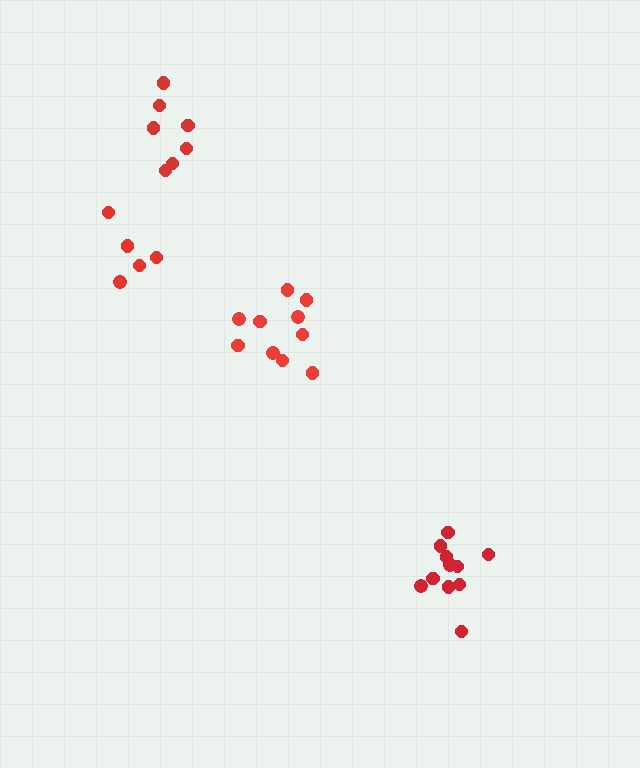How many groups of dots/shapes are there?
There are 4 groups.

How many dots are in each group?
Group 1: 7 dots, Group 2: 11 dots, Group 3: 10 dots, Group 4: 5 dots (33 total).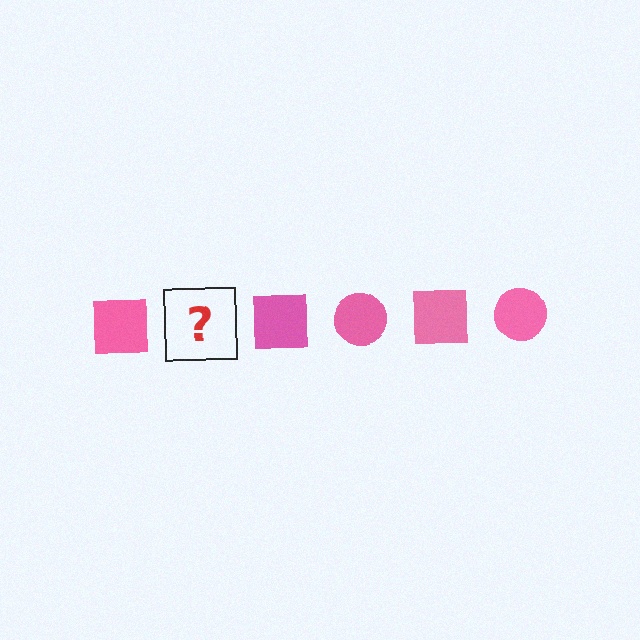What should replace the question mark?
The question mark should be replaced with a pink circle.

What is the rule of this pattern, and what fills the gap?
The rule is that the pattern cycles through square, circle shapes in pink. The gap should be filled with a pink circle.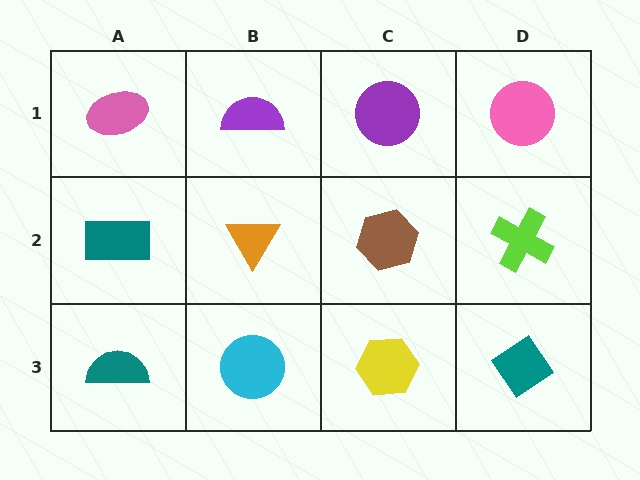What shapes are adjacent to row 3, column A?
A teal rectangle (row 2, column A), a cyan circle (row 3, column B).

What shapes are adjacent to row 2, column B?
A purple semicircle (row 1, column B), a cyan circle (row 3, column B), a teal rectangle (row 2, column A), a brown hexagon (row 2, column C).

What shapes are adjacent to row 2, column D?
A pink circle (row 1, column D), a teal diamond (row 3, column D), a brown hexagon (row 2, column C).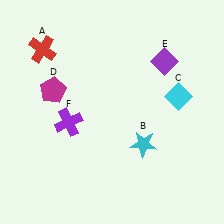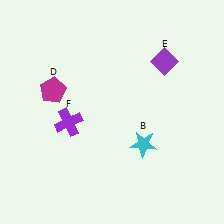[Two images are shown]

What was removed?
The red cross (A), the cyan diamond (C) were removed in Image 2.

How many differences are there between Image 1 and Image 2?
There are 2 differences between the two images.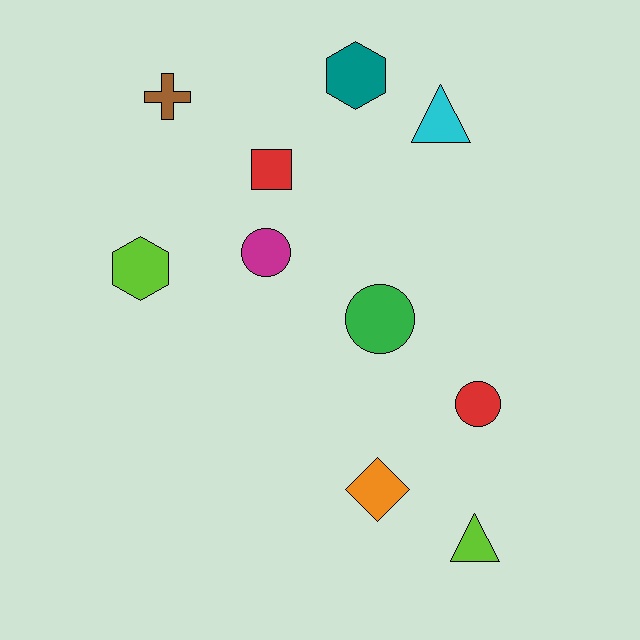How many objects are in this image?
There are 10 objects.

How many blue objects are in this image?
There are no blue objects.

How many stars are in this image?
There are no stars.